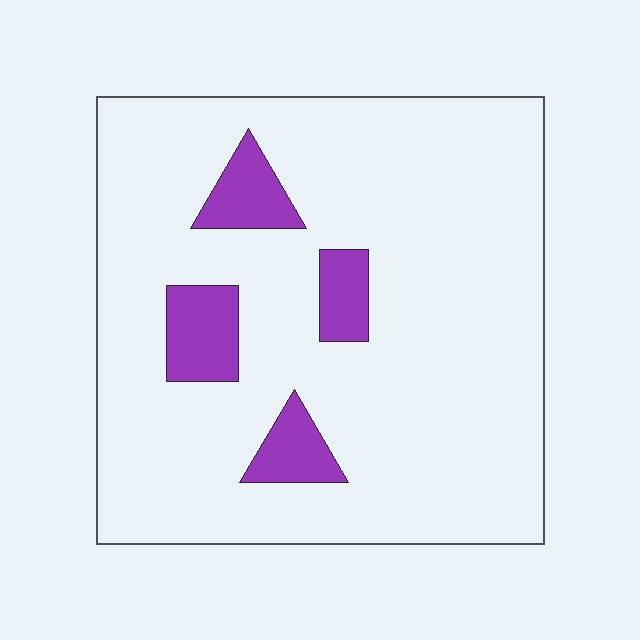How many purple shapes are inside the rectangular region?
4.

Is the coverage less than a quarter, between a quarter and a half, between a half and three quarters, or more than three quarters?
Less than a quarter.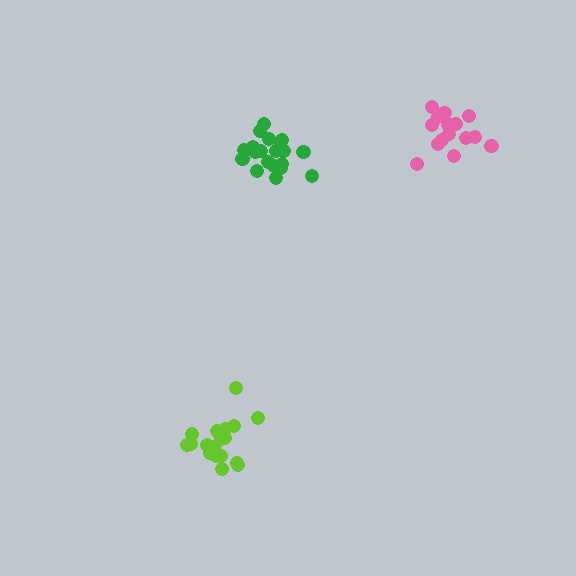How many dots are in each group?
Group 1: 20 dots, Group 2: 18 dots, Group 3: 17 dots (55 total).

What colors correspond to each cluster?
The clusters are colored: green, lime, pink.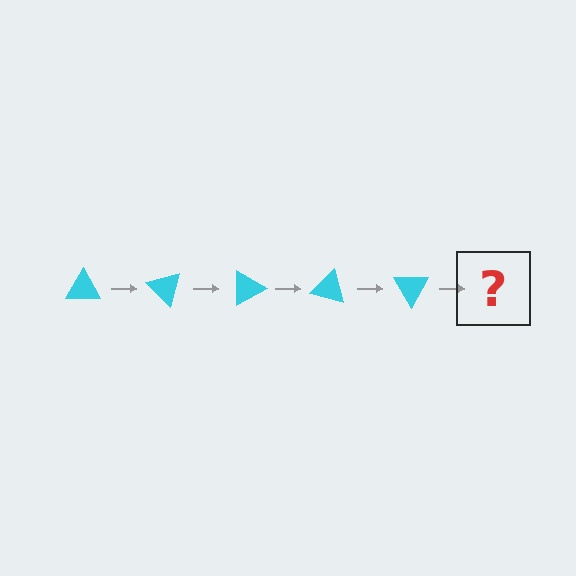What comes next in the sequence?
The next element should be a cyan triangle rotated 225 degrees.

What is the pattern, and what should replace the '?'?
The pattern is that the triangle rotates 45 degrees each step. The '?' should be a cyan triangle rotated 225 degrees.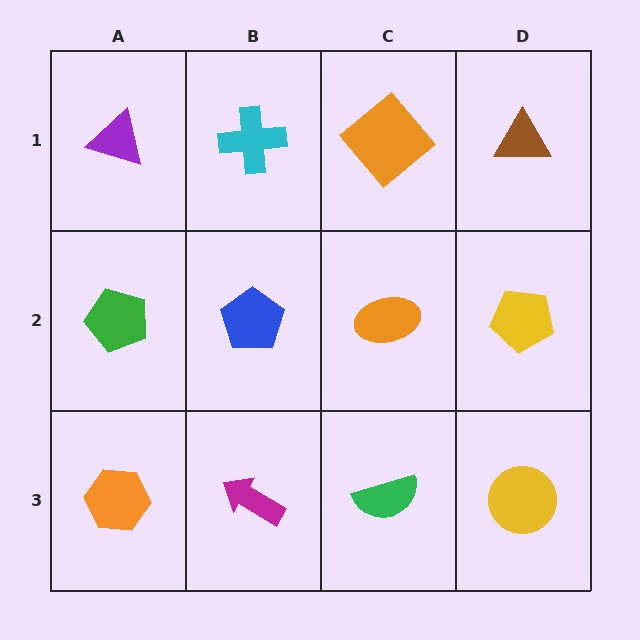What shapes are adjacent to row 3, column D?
A yellow pentagon (row 2, column D), a green semicircle (row 3, column C).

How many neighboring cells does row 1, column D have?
2.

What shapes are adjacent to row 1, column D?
A yellow pentagon (row 2, column D), an orange diamond (row 1, column C).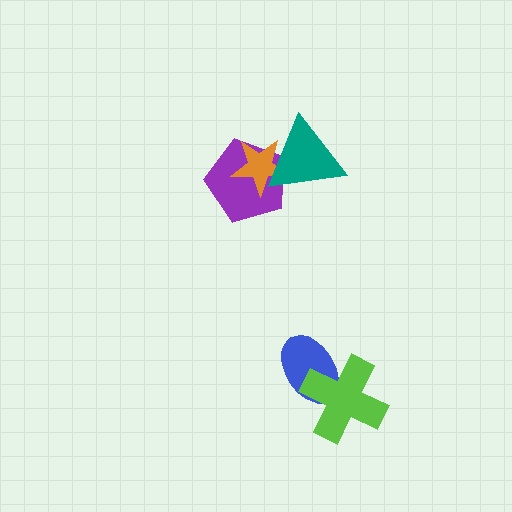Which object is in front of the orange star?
The teal triangle is in front of the orange star.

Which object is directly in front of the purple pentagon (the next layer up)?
The orange star is directly in front of the purple pentagon.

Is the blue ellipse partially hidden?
Yes, it is partially covered by another shape.